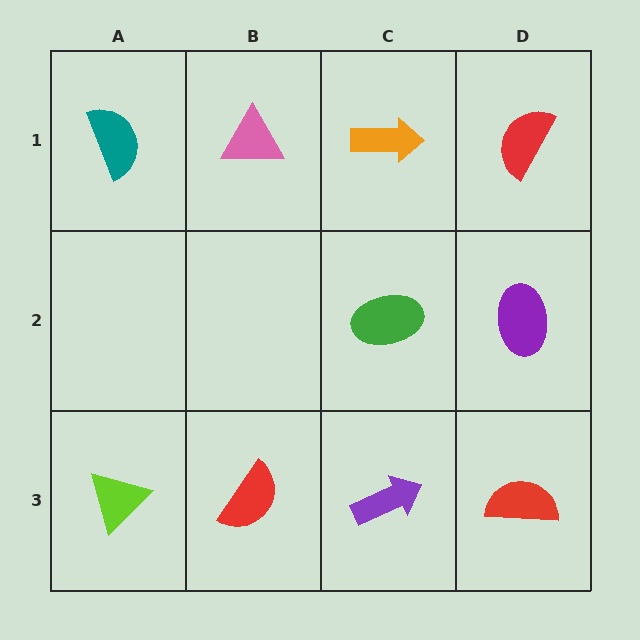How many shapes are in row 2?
2 shapes.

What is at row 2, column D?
A purple ellipse.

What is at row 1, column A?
A teal semicircle.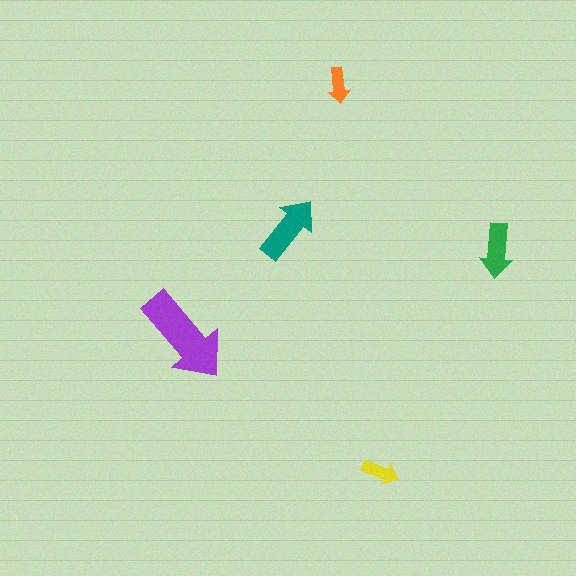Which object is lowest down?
The yellow arrow is bottommost.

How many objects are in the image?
There are 5 objects in the image.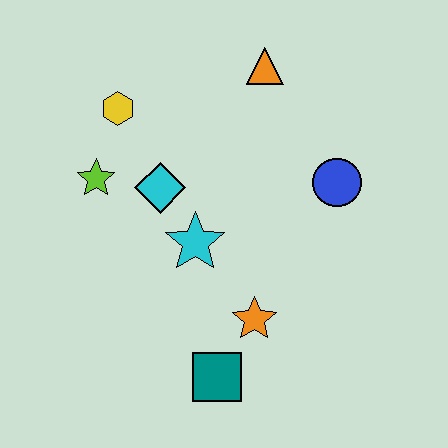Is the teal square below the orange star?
Yes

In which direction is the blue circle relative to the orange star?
The blue circle is above the orange star.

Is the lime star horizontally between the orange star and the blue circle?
No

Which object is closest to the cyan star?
The cyan diamond is closest to the cyan star.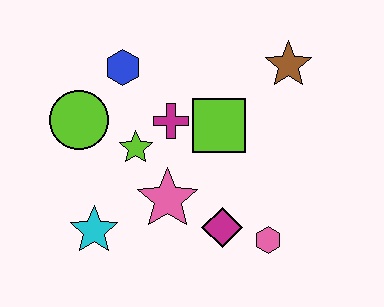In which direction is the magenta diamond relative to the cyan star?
The magenta diamond is to the right of the cyan star.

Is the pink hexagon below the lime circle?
Yes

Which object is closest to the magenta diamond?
The pink hexagon is closest to the magenta diamond.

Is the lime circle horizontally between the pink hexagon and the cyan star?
No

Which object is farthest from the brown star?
The cyan star is farthest from the brown star.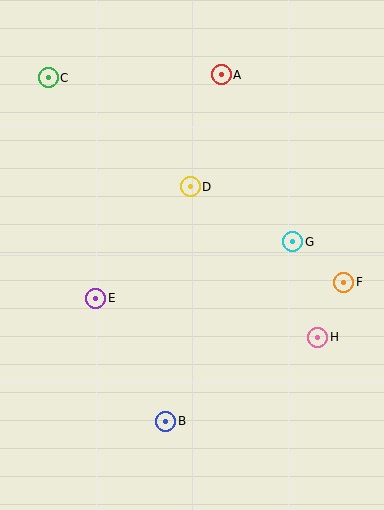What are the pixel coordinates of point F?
Point F is at (344, 282).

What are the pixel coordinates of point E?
Point E is at (96, 298).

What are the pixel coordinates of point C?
Point C is at (48, 78).